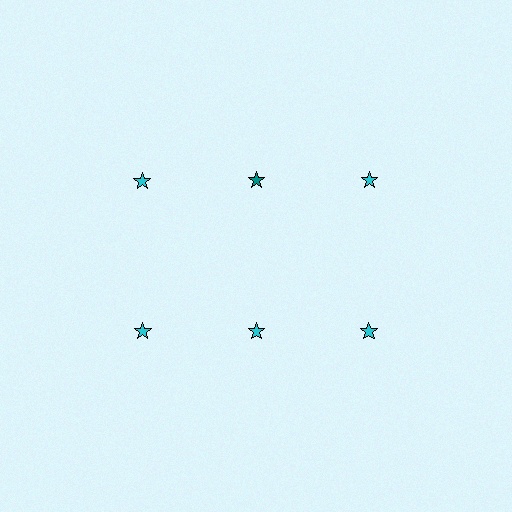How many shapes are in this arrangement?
There are 6 shapes arranged in a grid pattern.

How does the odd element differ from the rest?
It has a different color: teal instead of cyan.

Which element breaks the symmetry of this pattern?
The teal star in the top row, second from left column breaks the symmetry. All other shapes are cyan stars.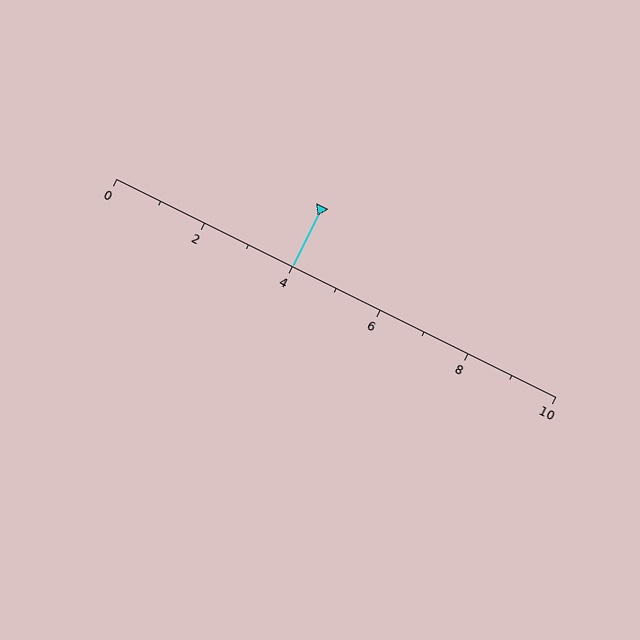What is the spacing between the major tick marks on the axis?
The major ticks are spaced 2 apart.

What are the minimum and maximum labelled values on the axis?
The axis runs from 0 to 10.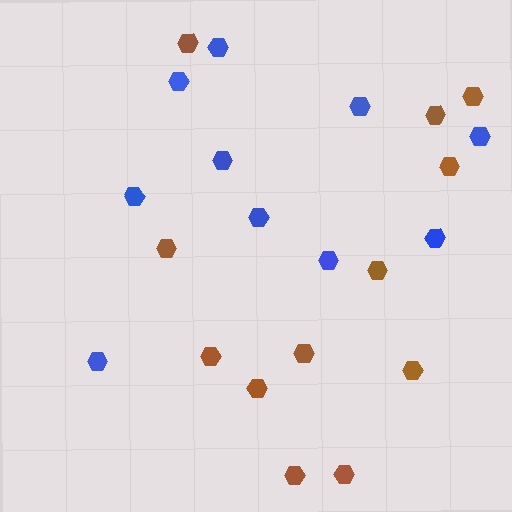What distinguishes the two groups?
There are 2 groups: one group of blue hexagons (10) and one group of brown hexagons (12).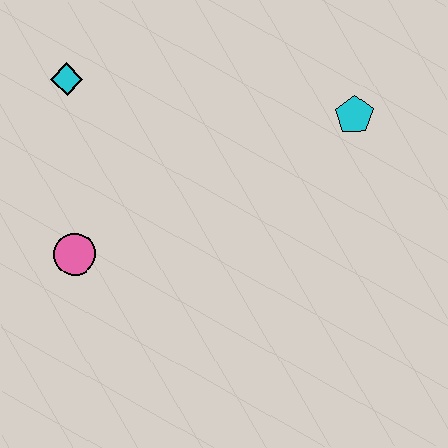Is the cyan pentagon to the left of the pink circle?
No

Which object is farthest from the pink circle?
The cyan pentagon is farthest from the pink circle.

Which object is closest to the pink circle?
The cyan diamond is closest to the pink circle.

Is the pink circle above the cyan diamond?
No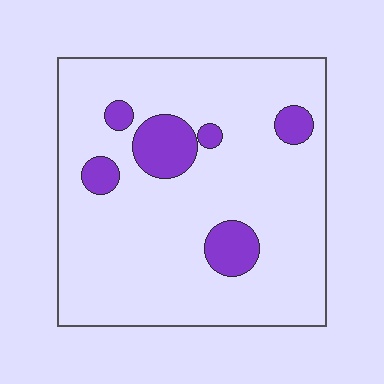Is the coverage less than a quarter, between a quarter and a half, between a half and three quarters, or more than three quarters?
Less than a quarter.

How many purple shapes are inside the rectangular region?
6.